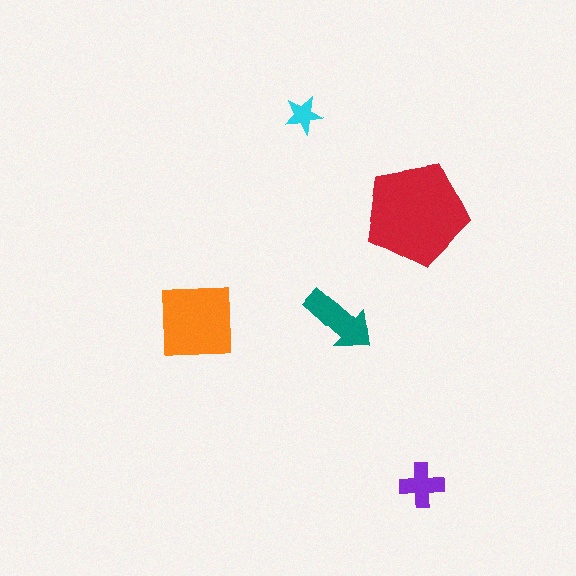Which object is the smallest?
The cyan star.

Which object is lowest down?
The purple cross is bottommost.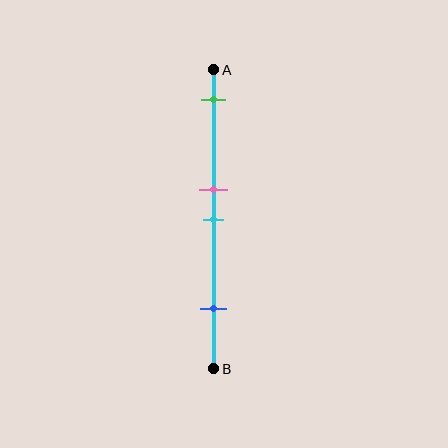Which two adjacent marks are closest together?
The pink and cyan marks are the closest adjacent pair.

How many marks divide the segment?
There are 4 marks dividing the segment.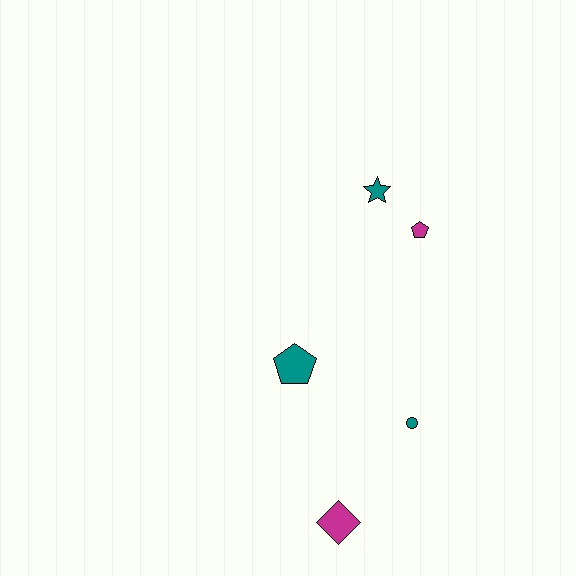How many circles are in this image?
There is 1 circle.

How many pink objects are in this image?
There are no pink objects.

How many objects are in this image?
There are 5 objects.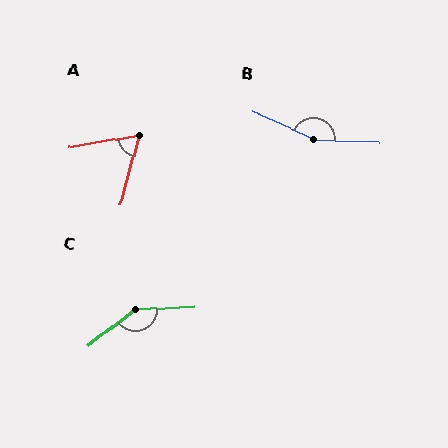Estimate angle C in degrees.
Approximately 144 degrees.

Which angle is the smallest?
A, at approximately 65 degrees.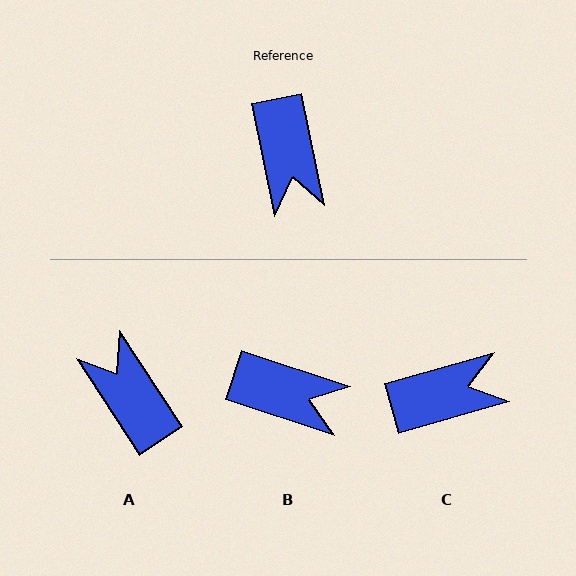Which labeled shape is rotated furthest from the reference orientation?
A, about 158 degrees away.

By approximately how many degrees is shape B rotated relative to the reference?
Approximately 60 degrees counter-clockwise.